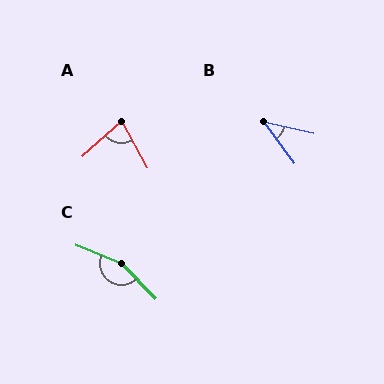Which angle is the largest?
C, at approximately 156 degrees.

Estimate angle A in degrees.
Approximately 77 degrees.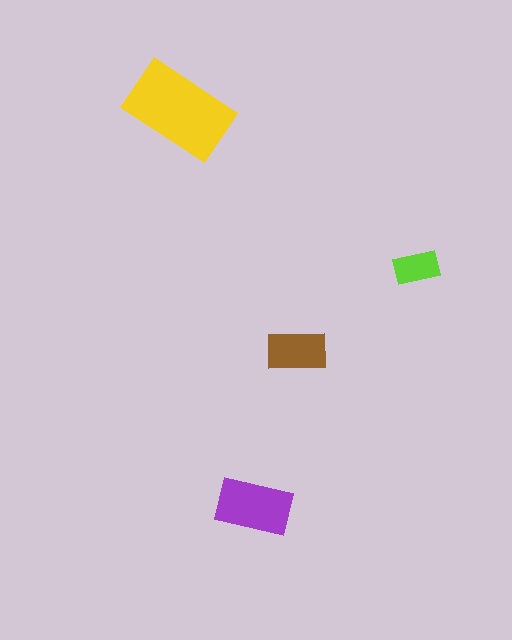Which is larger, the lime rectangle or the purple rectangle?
The purple one.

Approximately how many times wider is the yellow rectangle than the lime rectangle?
About 2.5 times wider.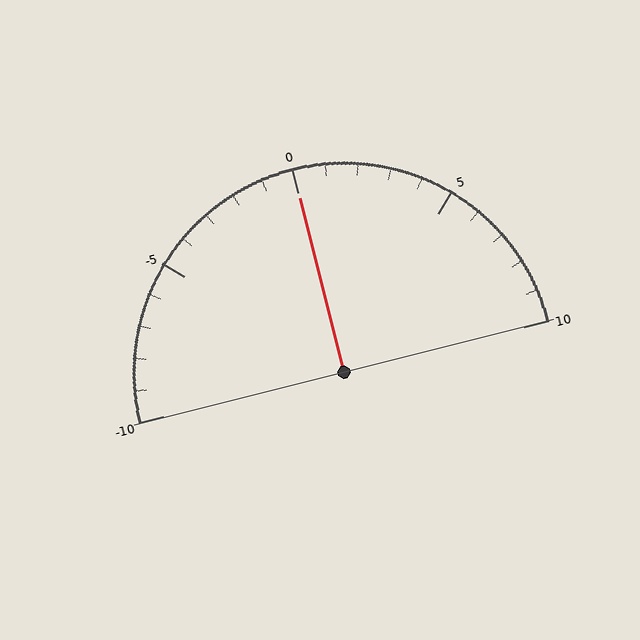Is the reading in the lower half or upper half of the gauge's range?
The reading is in the upper half of the range (-10 to 10).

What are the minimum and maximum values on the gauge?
The gauge ranges from -10 to 10.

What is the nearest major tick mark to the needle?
The nearest major tick mark is 0.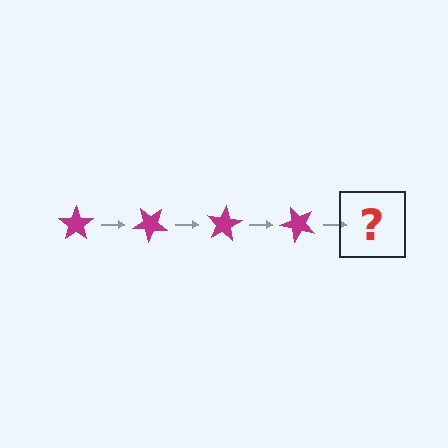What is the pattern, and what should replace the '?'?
The pattern is that the star rotates 40 degrees each step. The '?' should be a magenta star rotated 160 degrees.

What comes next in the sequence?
The next element should be a magenta star rotated 160 degrees.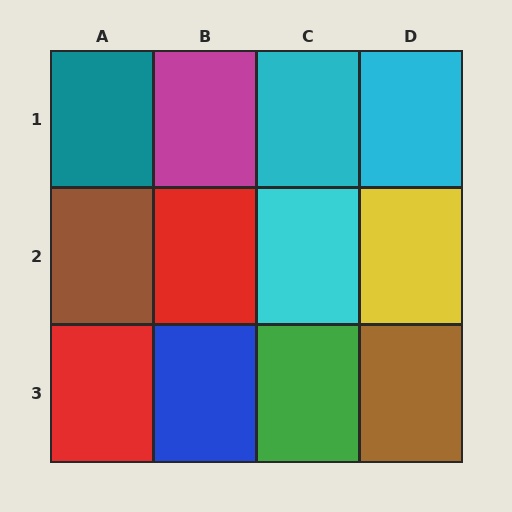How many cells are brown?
2 cells are brown.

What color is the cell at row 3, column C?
Green.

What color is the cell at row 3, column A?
Red.